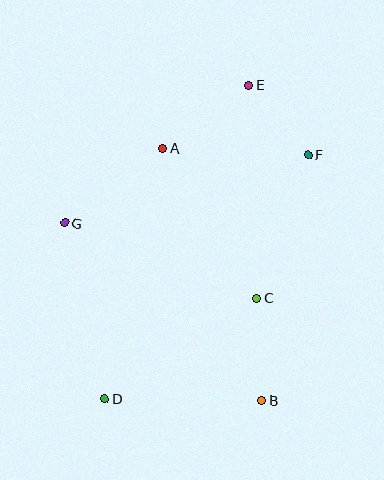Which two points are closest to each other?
Points E and F are closest to each other.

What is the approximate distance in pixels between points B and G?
The distance between B and G is approximately 266 pixels.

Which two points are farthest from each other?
Points D and E are farthest from each other.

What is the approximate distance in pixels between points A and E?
The distance between A and E is approximately 107 pixels.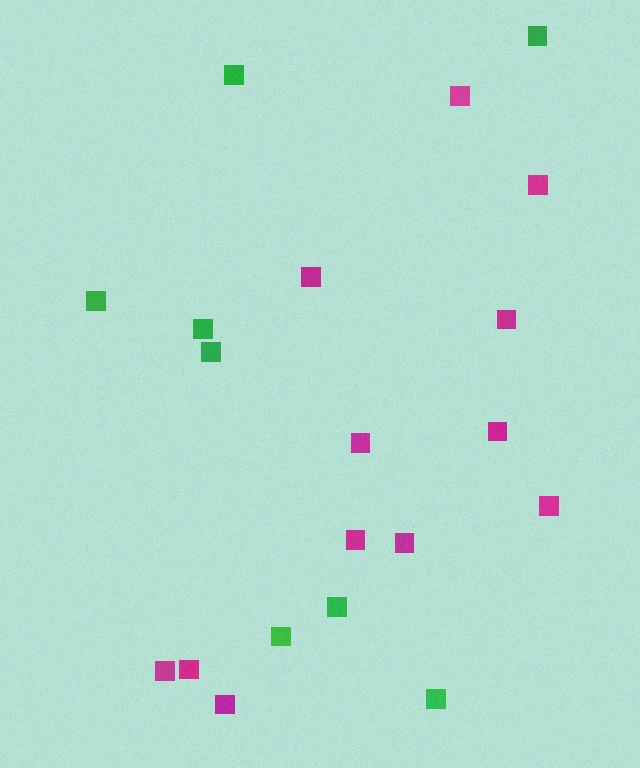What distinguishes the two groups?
There are 2 groups: one group of magenta squares (12) and one group of green squares (8).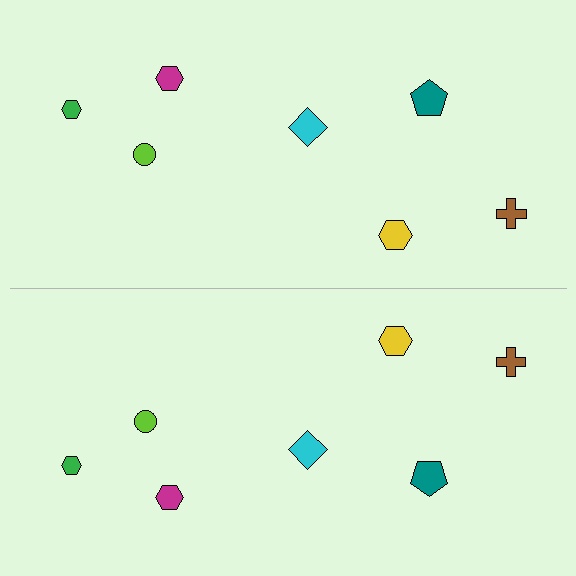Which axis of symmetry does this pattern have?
The pattern has a horizontal axis of symmetry running through the center of the image.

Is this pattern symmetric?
Yes, this pattern has bilateral (reflection) symmetry.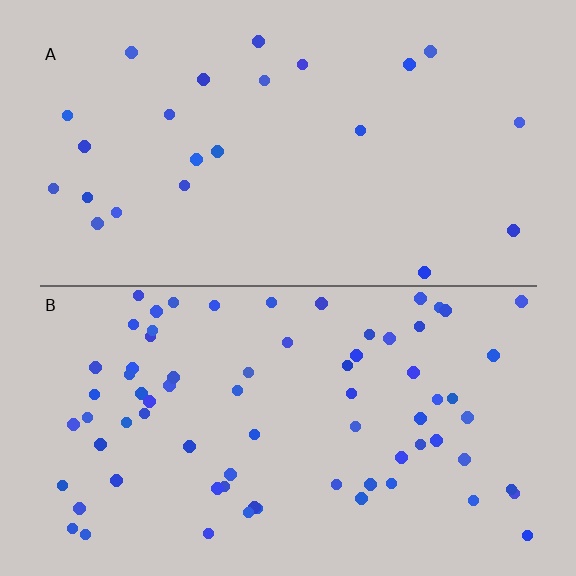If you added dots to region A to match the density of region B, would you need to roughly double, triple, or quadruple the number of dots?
Approximately triple.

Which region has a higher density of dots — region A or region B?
B (the bottom).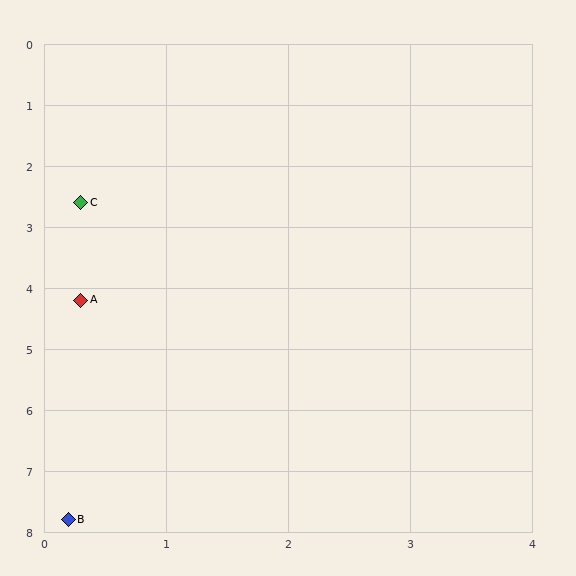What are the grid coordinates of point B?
Point B is at approximately (0.2, 7.8).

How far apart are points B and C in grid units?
Points B and C are about 5.2 grid units apart.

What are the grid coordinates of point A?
Point A is at approximately (0.3, 4.2).